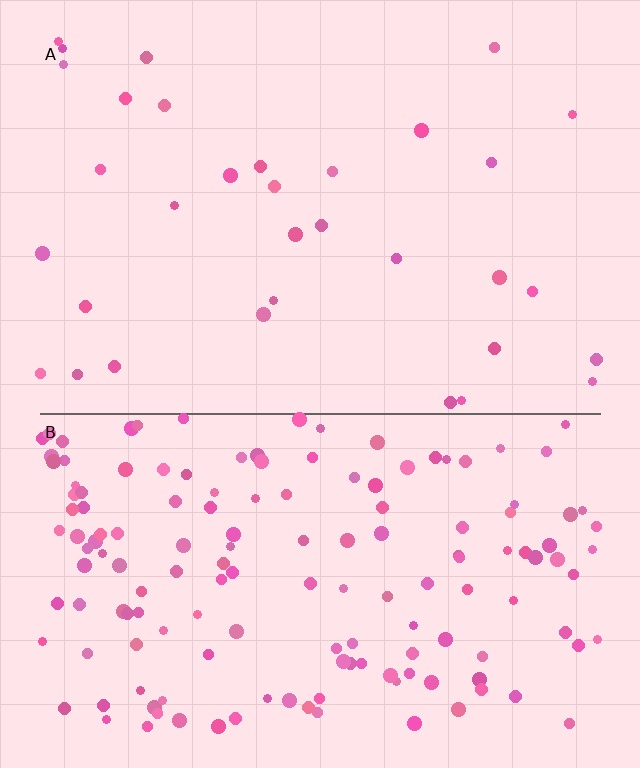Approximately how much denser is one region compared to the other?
Approximately 4.7× — region B over region A.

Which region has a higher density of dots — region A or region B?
B (the bottom).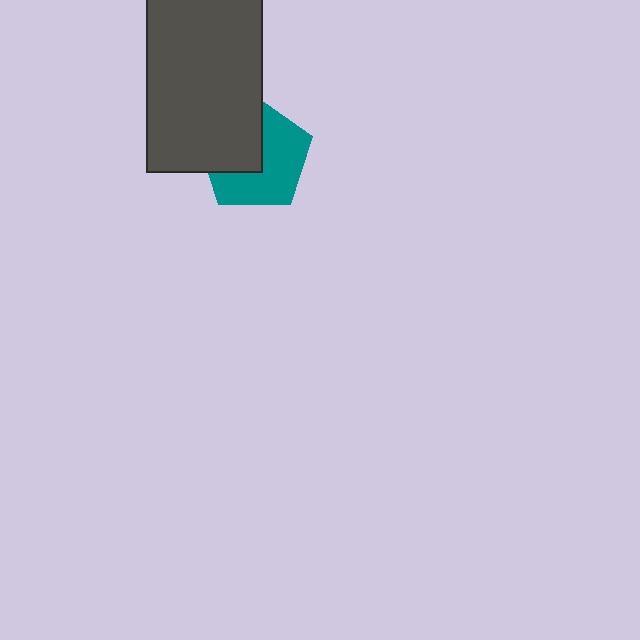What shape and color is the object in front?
The object in front is a dark gray rectangle.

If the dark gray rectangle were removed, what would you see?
You would see the complete teal pentagon.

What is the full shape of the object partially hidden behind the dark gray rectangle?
The partially hidden object is a teal pentagon.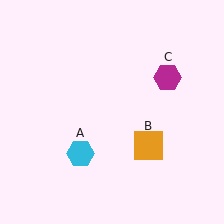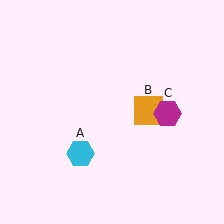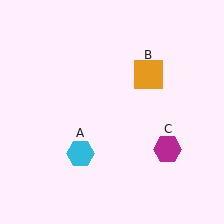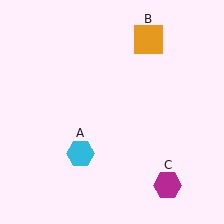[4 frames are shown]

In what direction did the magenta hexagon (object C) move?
The magenta hexagon (object C) moved down.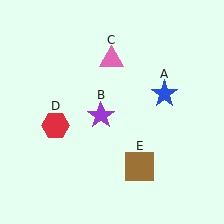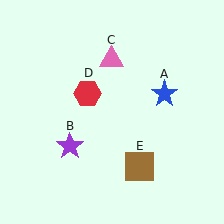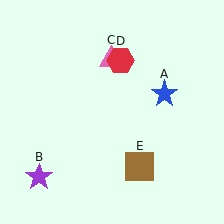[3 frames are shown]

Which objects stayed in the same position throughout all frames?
Blue star (object A) and pink triangle (object C) and brown square (object E) remained stationary.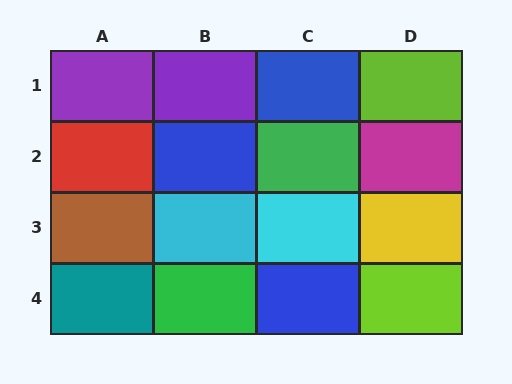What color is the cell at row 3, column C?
Cyan.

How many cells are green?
2 cells are green.